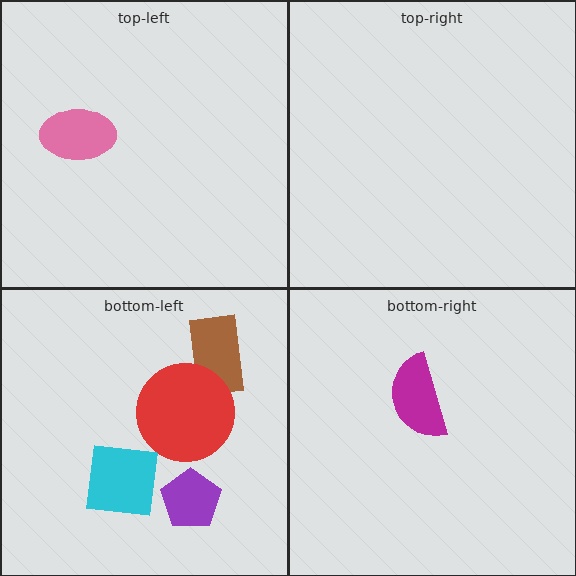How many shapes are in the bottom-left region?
4.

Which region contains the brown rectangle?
The bottom-left region.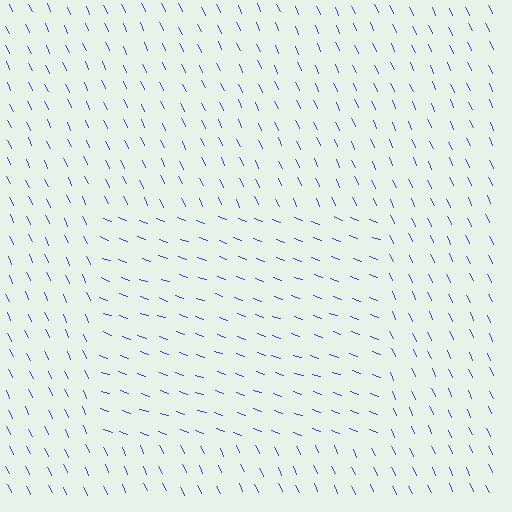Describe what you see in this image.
The image is filled with small blue line segments. A rectangle region in the image has lines oriented differently from the surrounding lines, creating a visible texture boundary.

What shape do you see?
I see a rectangle.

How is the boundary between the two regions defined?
The boundary is defined purely by a change in line orientation (approximately 45 degrees difference). All lines are the same color and thickness.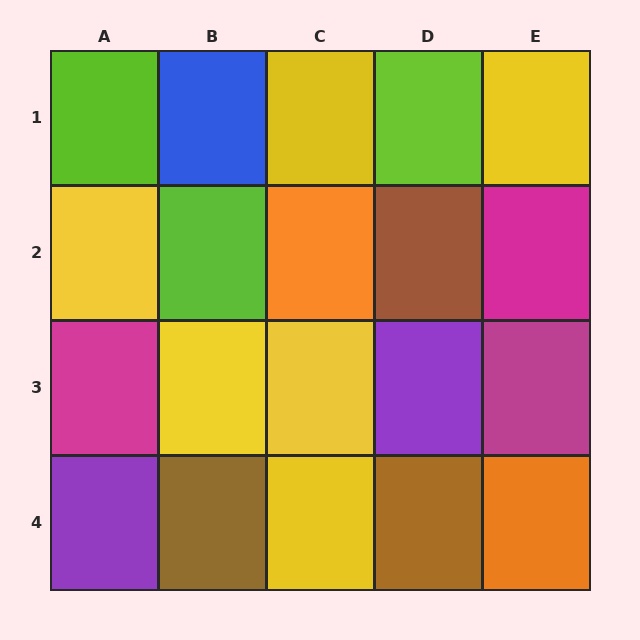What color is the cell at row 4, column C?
Yellow.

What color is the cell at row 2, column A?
Yellow.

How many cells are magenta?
3 cells are magenta.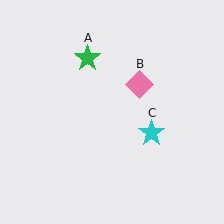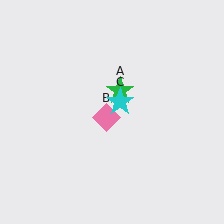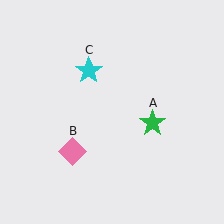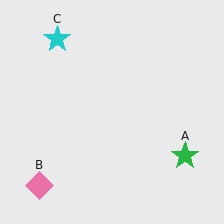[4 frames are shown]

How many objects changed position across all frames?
3 objects changed position: green star (object A), pink diamond (object B), cyan star (object C).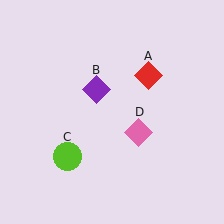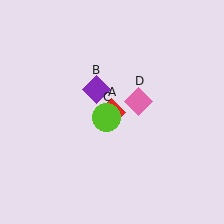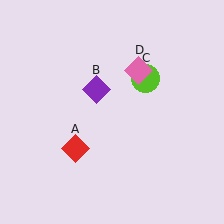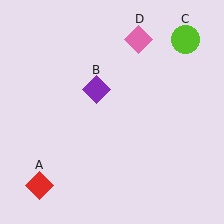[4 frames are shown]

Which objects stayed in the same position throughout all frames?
Purple diamond (object B) remained stationary.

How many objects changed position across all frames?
3 objects changed position: red diamond (object A), lime circle (object C), pink diamond (object D).